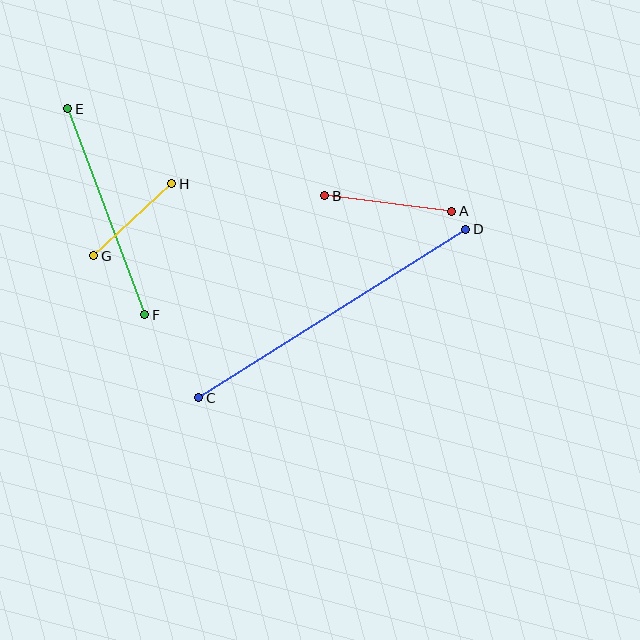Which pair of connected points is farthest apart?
Points C and D are farthest apart.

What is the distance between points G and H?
The distance is approximately 106 pixels.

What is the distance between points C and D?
The distance is approximately 316 pixels.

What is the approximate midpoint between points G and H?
The midpoint is at approximately (133, 220) pixels.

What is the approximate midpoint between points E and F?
The midpoint is at approximately (106, 212) pixels.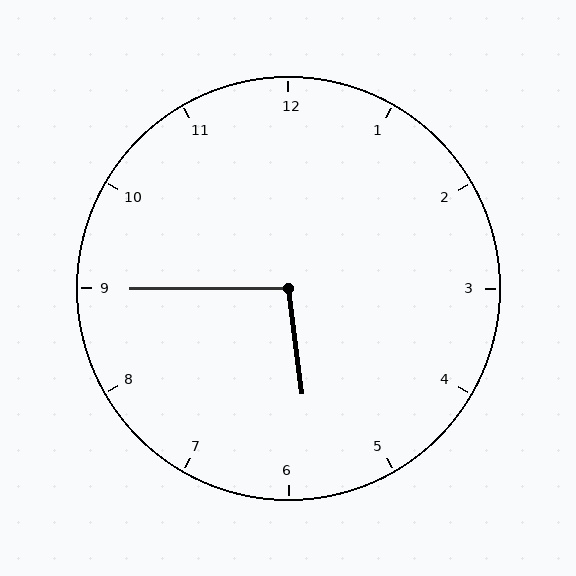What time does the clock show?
5:45.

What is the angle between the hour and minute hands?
Approximately 98 degrees.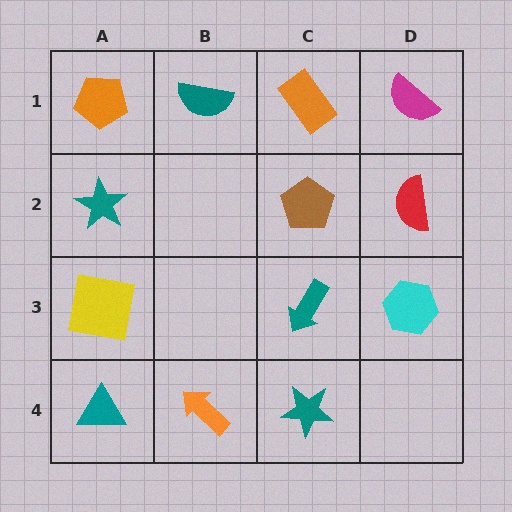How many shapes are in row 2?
3 shapes.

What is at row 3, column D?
A cyan hexagon.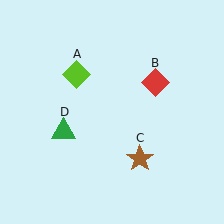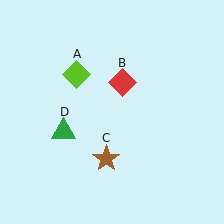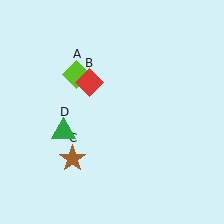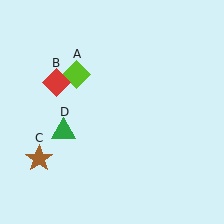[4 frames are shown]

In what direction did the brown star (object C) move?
The brown star (object C) moved left.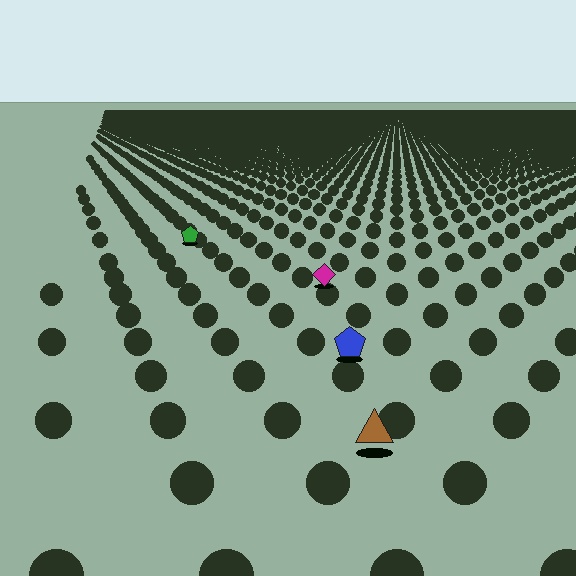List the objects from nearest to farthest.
From nearest to farthest: the brown triangle, the blue pentagon, the magenta diamond, the green pentagon.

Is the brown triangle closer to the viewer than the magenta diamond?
Yes. The brown triangle is closer — you can tell from the texture gradient: the ground texture is coarser near it.